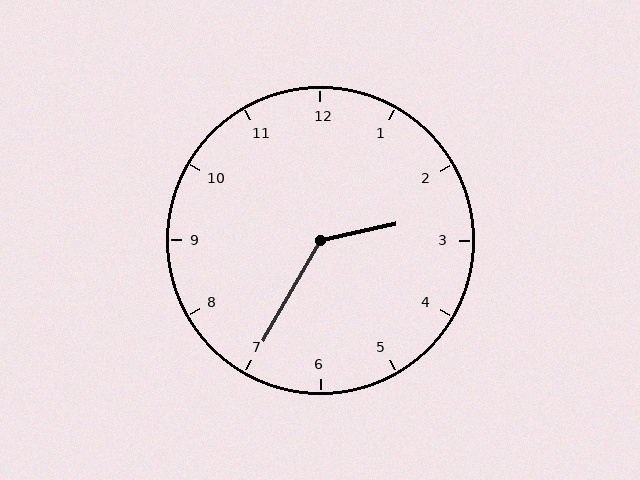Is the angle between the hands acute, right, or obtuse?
It is obtuse.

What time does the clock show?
2:35.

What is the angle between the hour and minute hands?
Approximately 132 degrees.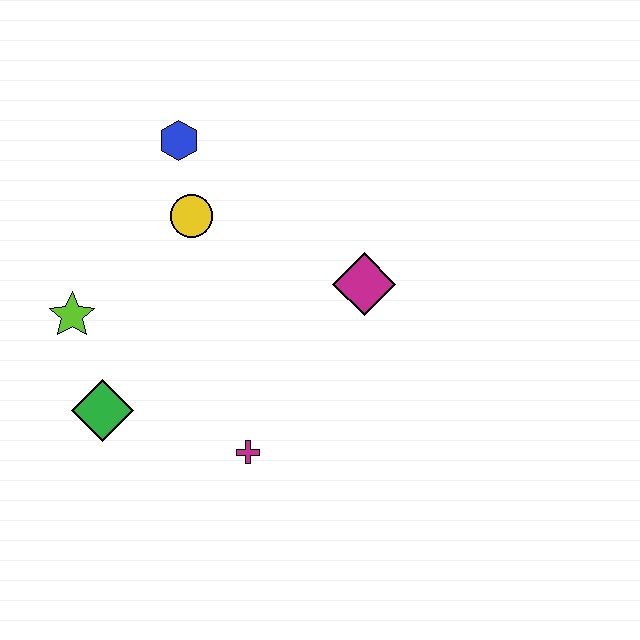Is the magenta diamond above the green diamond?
Yes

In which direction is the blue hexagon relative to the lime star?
The blue hexagon is above the lime star.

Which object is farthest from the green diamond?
The magenta diamond is farthest from the green diamond.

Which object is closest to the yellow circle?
The blue hexagon is closest to the yellow circle.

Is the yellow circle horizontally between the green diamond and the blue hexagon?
No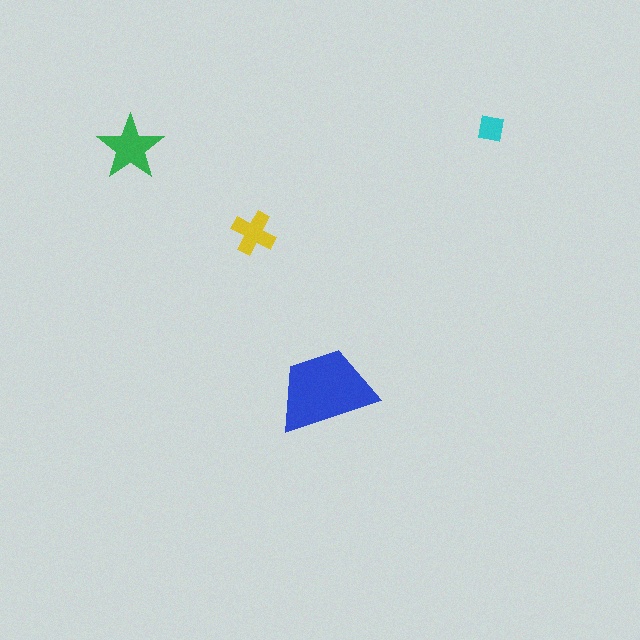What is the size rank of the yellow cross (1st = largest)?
3rd.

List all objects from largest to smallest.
The blue trapezoid, the green star, the yellow cross, the cyan square.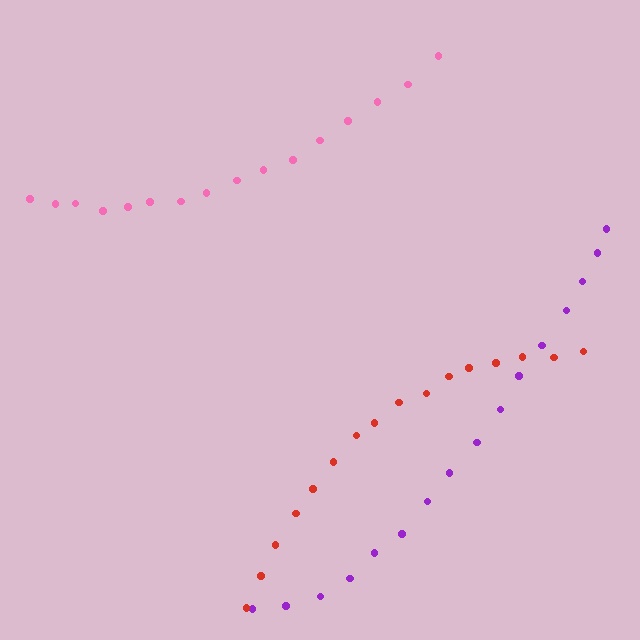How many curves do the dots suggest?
There are 3 distinct paths.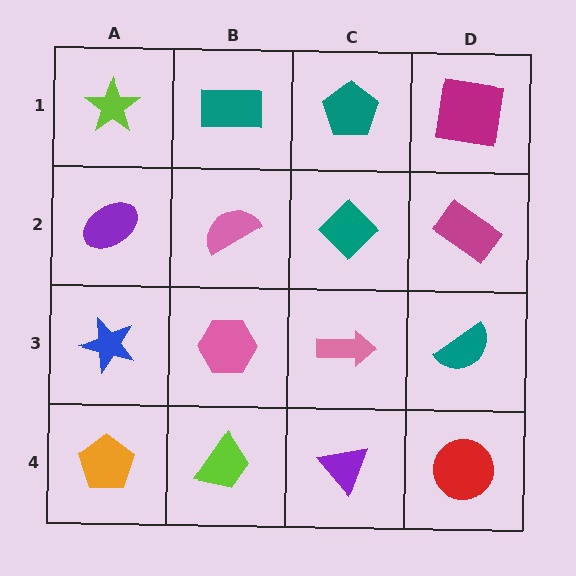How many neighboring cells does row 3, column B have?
4.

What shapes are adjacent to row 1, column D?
A magenta rectangle (row 2, column D), a teal pentagon (row 1, column C).